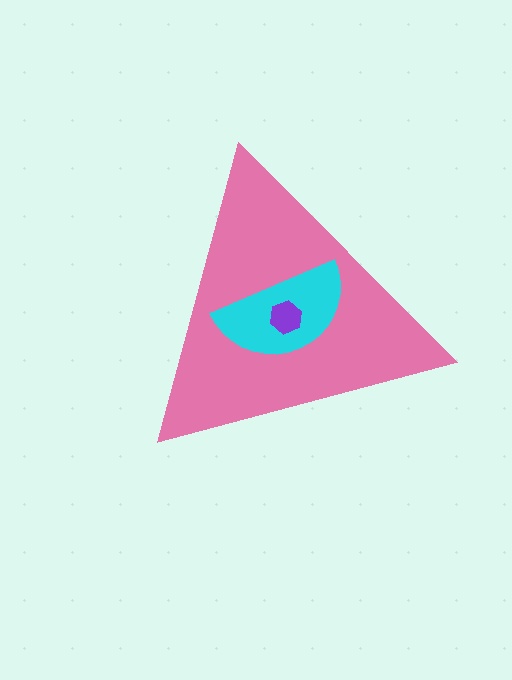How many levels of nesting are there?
3.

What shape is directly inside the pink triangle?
The cyan semicircle.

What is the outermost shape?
The pink triangle.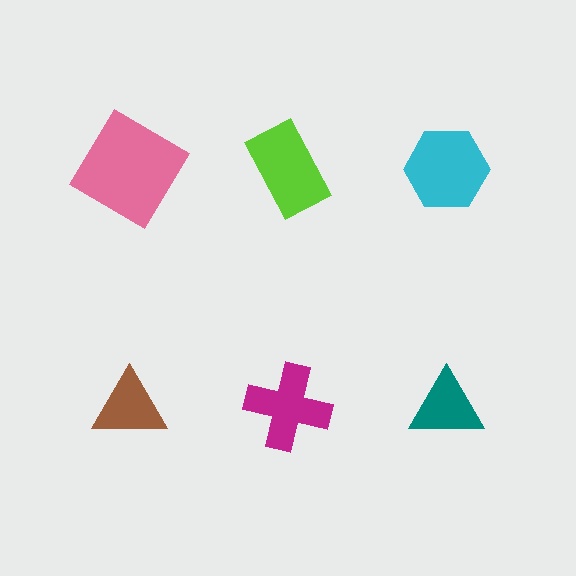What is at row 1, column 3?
A cyan hexagon.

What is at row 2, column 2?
A magenta cross.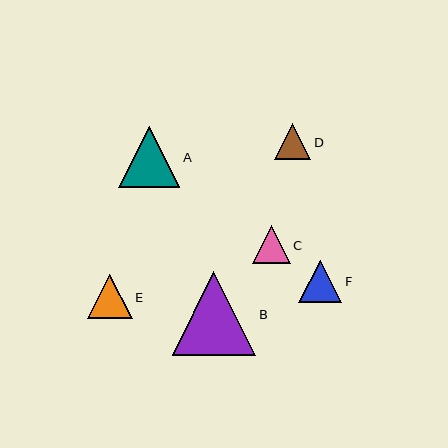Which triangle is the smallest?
Triangle D is the smallest with a size of approximately 36 pixels.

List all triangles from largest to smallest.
From largest to smallest: B, A, E, F, C, D.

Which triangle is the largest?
Triangle B is the largest with a size of approximately 84 pixels.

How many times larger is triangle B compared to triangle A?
Triangle B is approximately 1.4 times the size of triangle A.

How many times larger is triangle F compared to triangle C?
Triangle F is approximately 1.1 times the size of triangle C.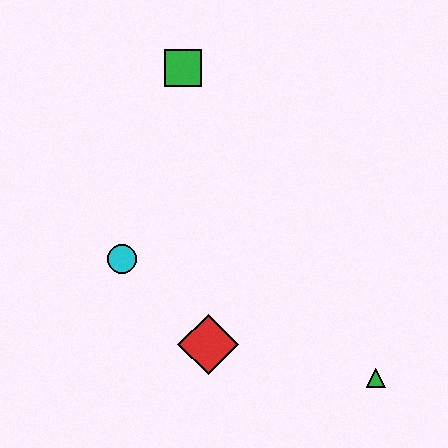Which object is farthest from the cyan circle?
The green triangle is farthest from the cyan circle.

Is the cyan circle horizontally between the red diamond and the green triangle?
No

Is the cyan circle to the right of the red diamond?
No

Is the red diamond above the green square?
No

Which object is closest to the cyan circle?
The red diamond is closest to the cyan circle.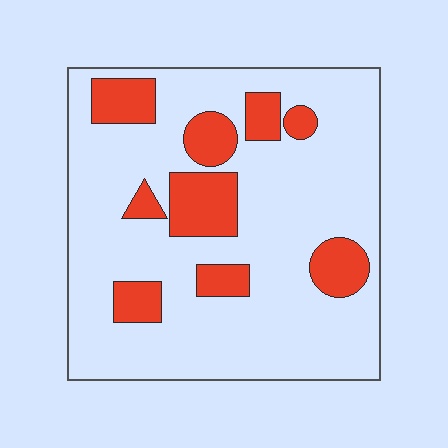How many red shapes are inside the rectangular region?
9.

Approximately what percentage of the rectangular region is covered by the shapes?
Approximately 20%.